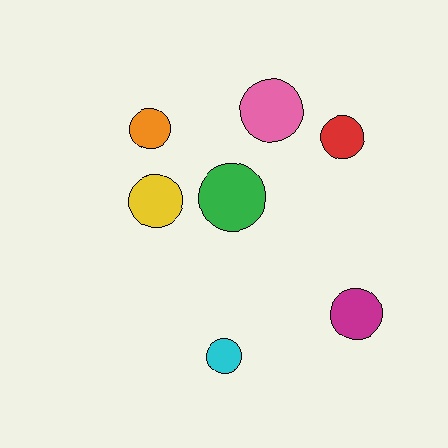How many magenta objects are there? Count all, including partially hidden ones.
There is 1 magenta object.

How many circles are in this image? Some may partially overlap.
There are 7 circles.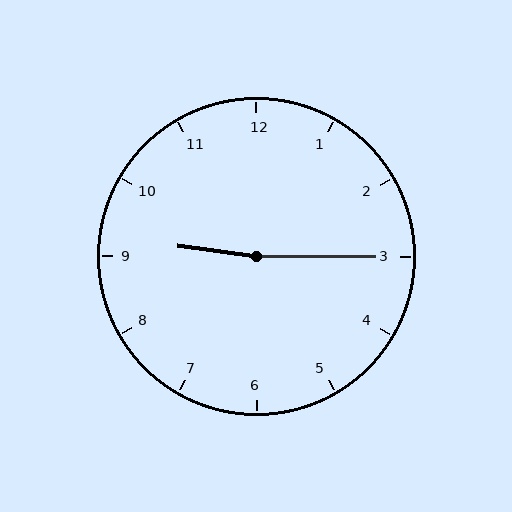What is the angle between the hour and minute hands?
Approximately 172 degrees.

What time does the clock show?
9:15.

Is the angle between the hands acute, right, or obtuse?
It is obtuse.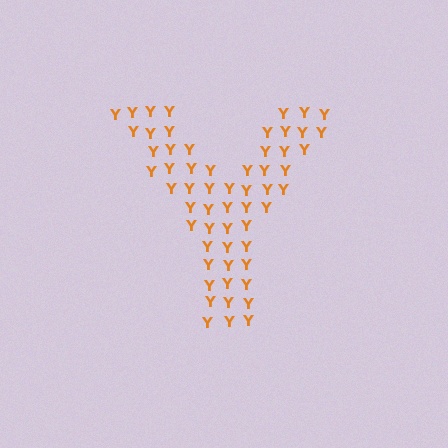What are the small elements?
The small elements are letter Y's.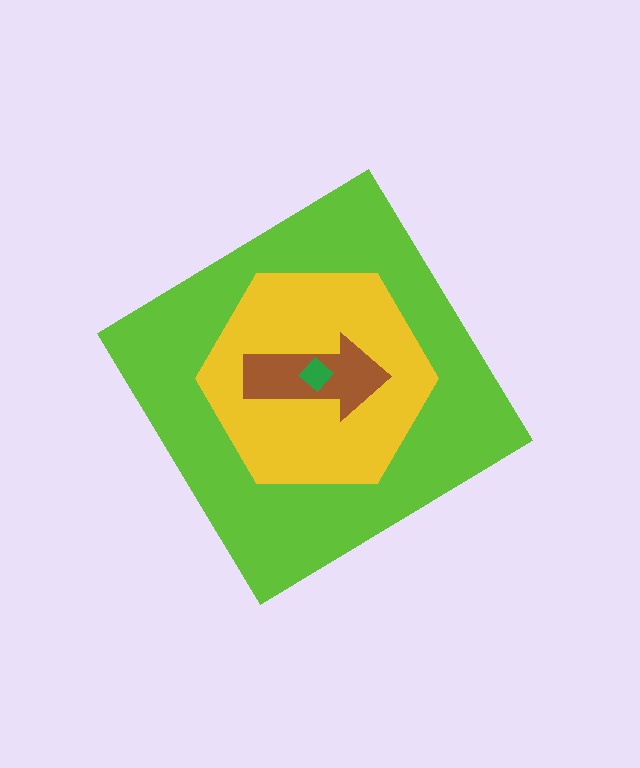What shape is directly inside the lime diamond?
The yellow hexagon.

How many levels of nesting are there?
4.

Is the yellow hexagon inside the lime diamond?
Yes.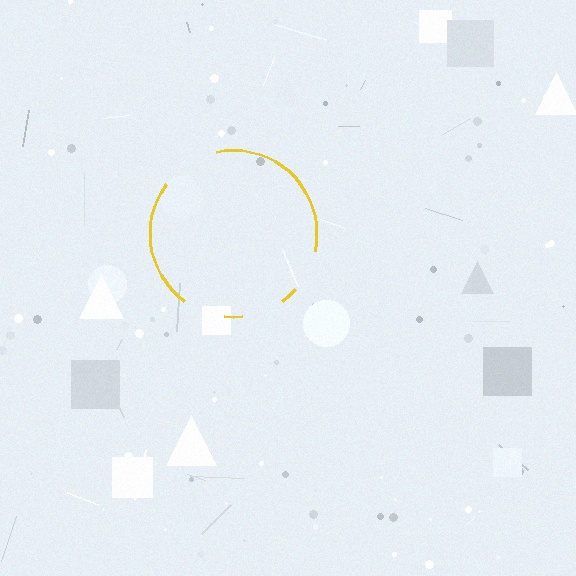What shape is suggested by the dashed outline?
The dashed outline suggests a circle.